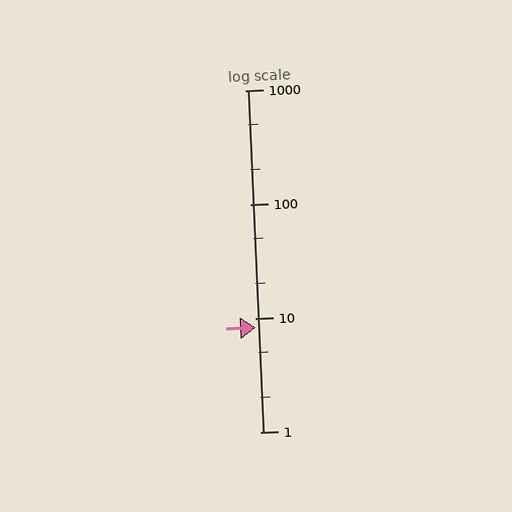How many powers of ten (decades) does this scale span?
The scale spans 3 decades, from 1 to 1000.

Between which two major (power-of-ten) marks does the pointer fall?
The pointer is between 1 and 10.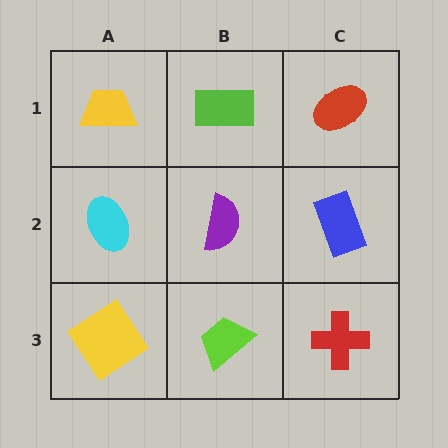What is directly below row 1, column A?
A cyan ellipse.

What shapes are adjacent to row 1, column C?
A blue rectangle (row 2, column C), a lime rectangle (row 1, column B).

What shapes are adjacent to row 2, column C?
A red ellipse (row 1, column C), a red cross (row 3, column C), a purple semicircle (row 2, column B).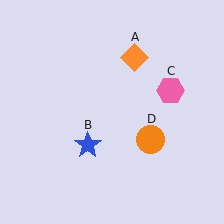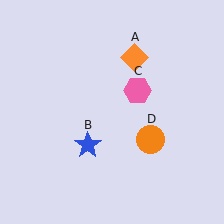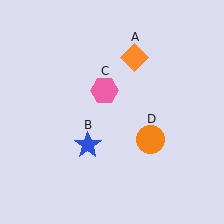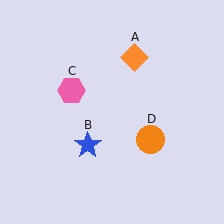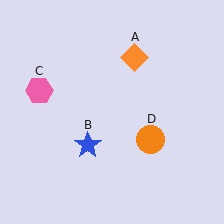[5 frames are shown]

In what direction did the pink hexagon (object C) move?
The pink hexagon (object C) moved left.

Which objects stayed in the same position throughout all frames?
Orange diamond (object A) and blue star (object B) and orange circle (object D) remained stationary.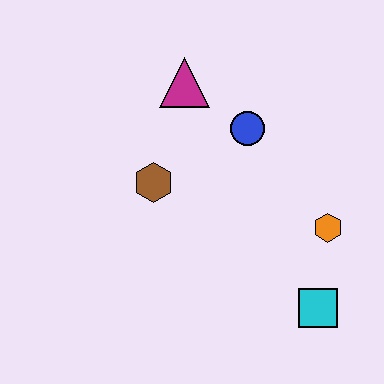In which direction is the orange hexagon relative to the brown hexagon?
The orange hexagon is to the right of the brown hexagon.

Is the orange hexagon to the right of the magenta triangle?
Yes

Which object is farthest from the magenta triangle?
The cyan square is farthest from the magenta triangle.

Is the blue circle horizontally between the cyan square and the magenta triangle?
Yes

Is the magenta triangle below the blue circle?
No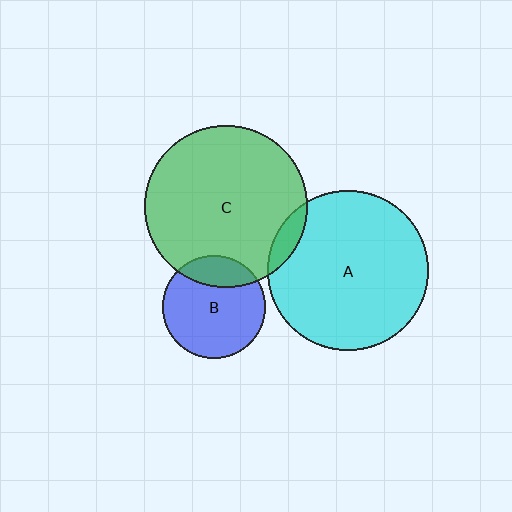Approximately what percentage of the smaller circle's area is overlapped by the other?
Approximately 5%.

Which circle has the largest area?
Circle C (green).